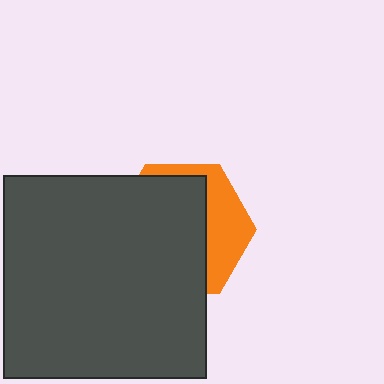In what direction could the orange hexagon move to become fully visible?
The orange hexagon could move right. That would shift it out from behind the dark gray square entirely.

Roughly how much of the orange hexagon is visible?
A small part of it is visible (roughly 33%).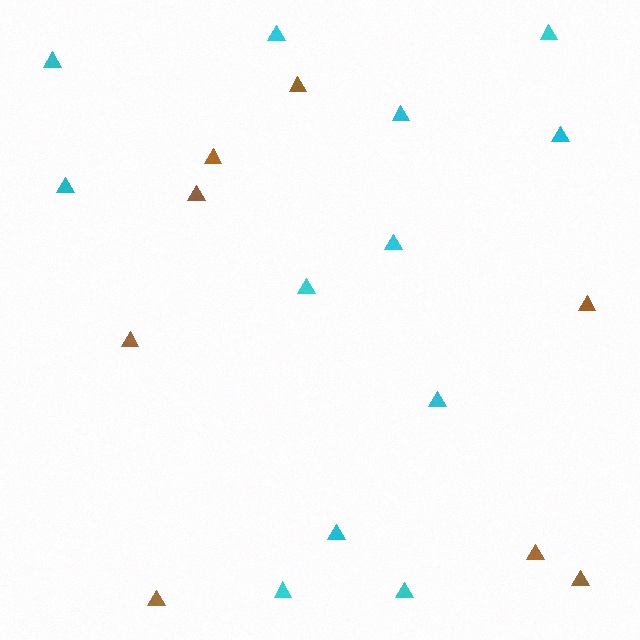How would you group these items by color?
There are 2 groups: one group of brown triangles (8) and one group of cyan triangles (12).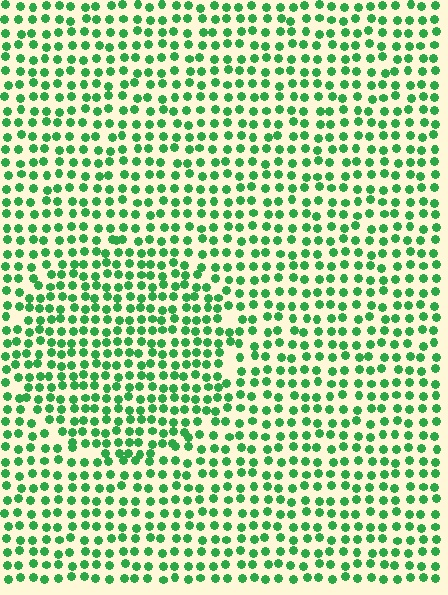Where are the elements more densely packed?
The elements are more densely packed inside the circle boundary.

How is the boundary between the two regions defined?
The boundary is defined by a change in element density (approximately 1.3x ratio). All elements are the same color, size, and shape.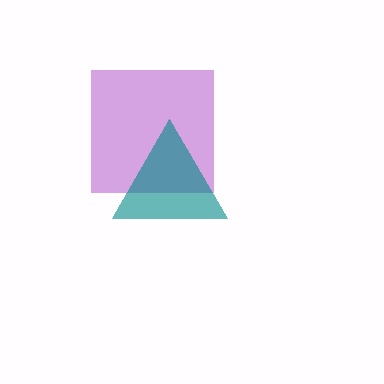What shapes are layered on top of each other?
The layered shapes are: a purple square, a teal triangle.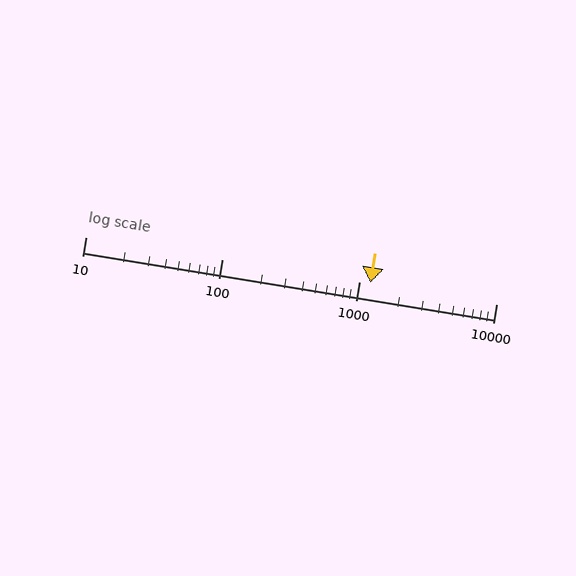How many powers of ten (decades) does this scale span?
The scale spans 3 decades, from 10 to 10000.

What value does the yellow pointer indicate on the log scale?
The pointer indicates approximately 1200.